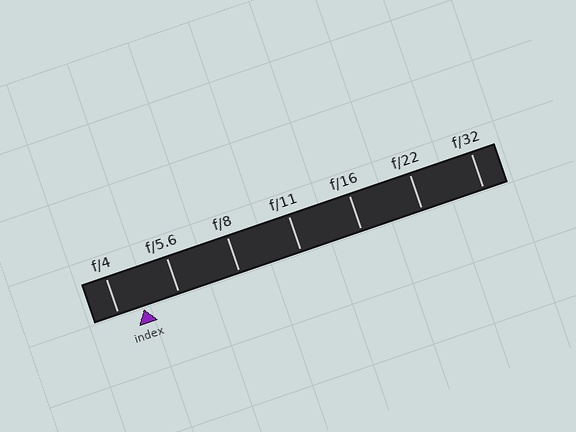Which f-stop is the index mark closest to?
The index mark is closest to f/4.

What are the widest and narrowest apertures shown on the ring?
The widest aperture shown is f/4 and the narrowest is f/32.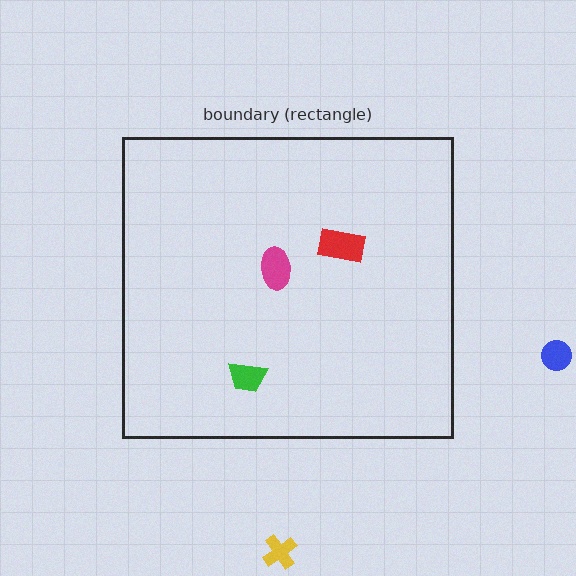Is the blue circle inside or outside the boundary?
Outside.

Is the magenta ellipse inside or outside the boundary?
Inside.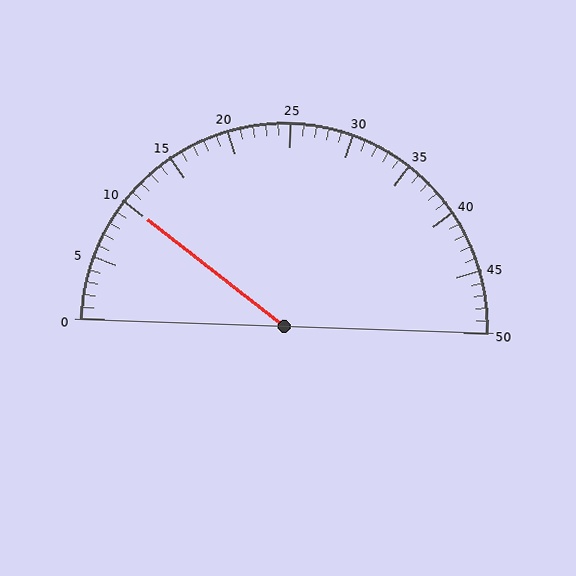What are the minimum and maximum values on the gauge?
The gauge ranges from 0 to 50.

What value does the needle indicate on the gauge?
The needle indicates approximately 10.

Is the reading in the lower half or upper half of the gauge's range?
The reading is in the lower half of the range (0 to 50).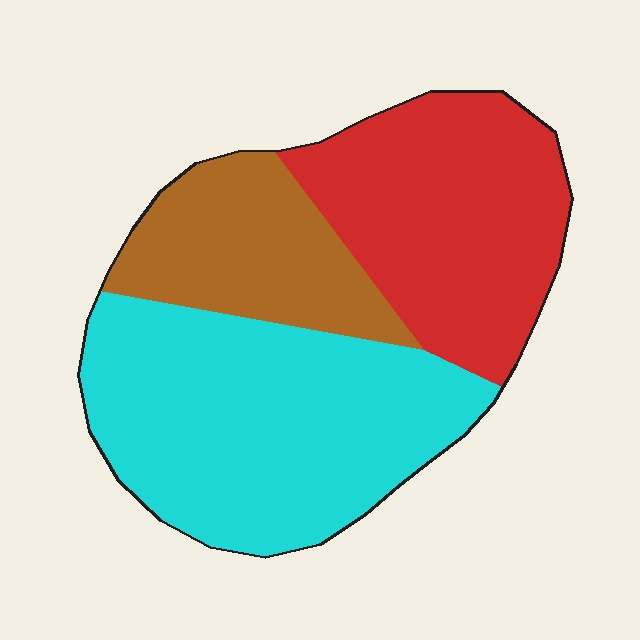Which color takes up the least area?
Brown, at roughly 20%.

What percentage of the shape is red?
Red takes up between a third and a half of the shape.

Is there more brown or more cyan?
Cyan.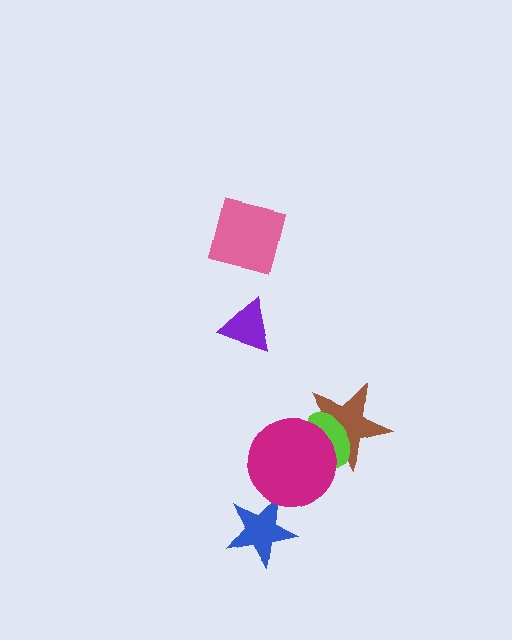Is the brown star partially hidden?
Yes, it is partially covered by another shape.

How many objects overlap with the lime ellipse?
2 objects overlap with the lime ellipse.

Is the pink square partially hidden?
No, no other shape covers it.